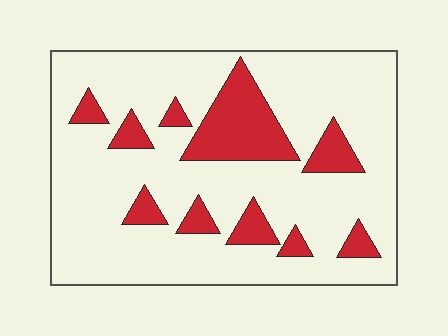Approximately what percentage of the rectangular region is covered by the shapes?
Approximately 20%.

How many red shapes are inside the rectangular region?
10.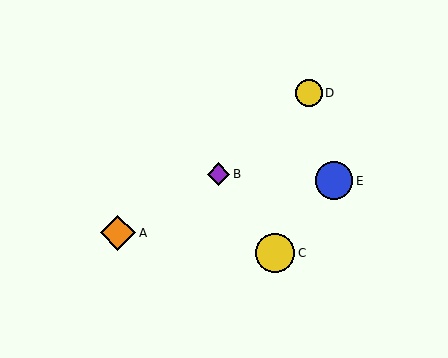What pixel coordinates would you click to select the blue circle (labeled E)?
Click at (334, 181) to select the blue circle E.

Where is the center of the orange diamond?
The center of the orange diamond is at (118, 233).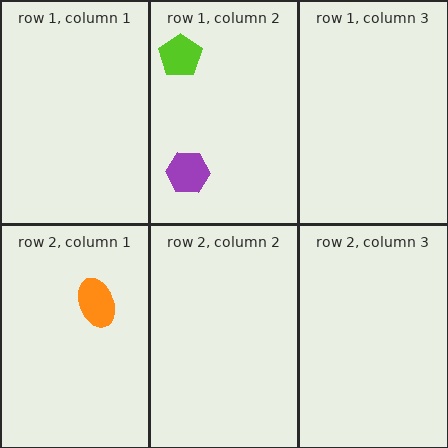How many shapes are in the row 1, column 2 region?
2.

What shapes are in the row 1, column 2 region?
The purple hexagon, the lime pentagon.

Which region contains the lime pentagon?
The row 1, column 2 region.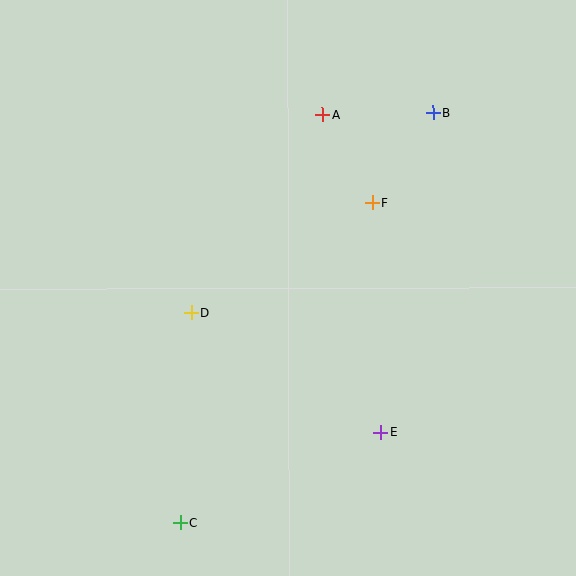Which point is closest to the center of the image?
Point D at (191, 313) is closest to the center.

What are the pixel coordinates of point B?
Point B is at (433, 112).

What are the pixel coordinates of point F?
Point F is at (372, 203).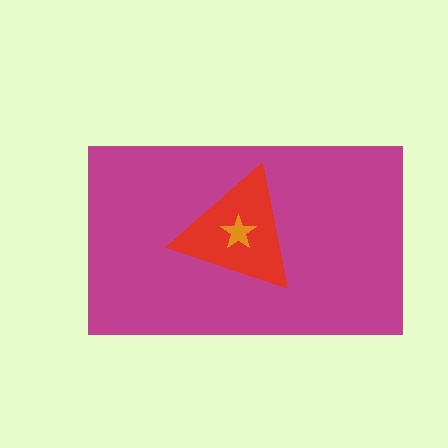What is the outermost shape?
The magenta rectangle.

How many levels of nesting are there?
3.